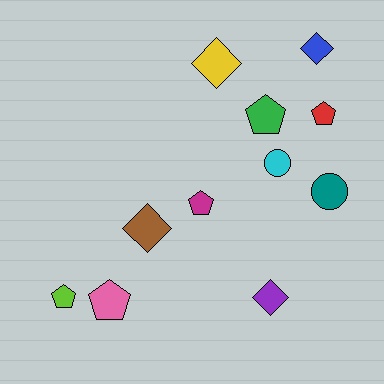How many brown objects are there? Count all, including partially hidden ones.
There is 1 brown object.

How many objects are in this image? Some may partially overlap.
There are 11 objects.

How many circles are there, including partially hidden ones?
There are 2 circles.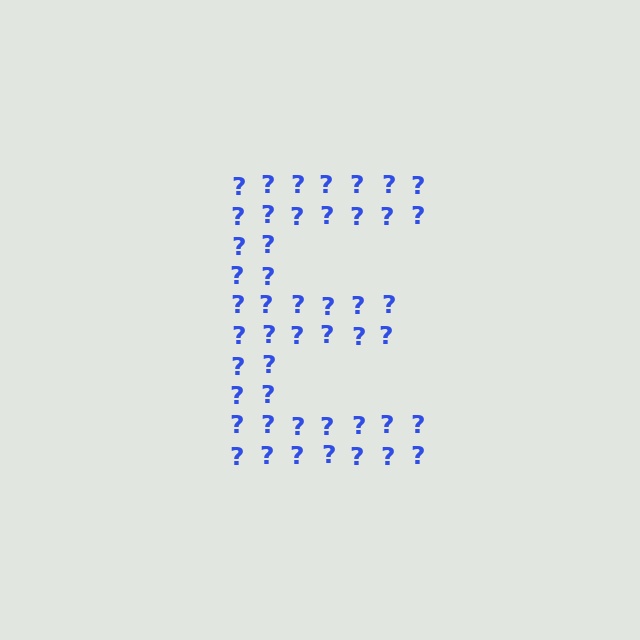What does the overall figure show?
The overall figure shows the letter E.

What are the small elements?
The small elements are question marks.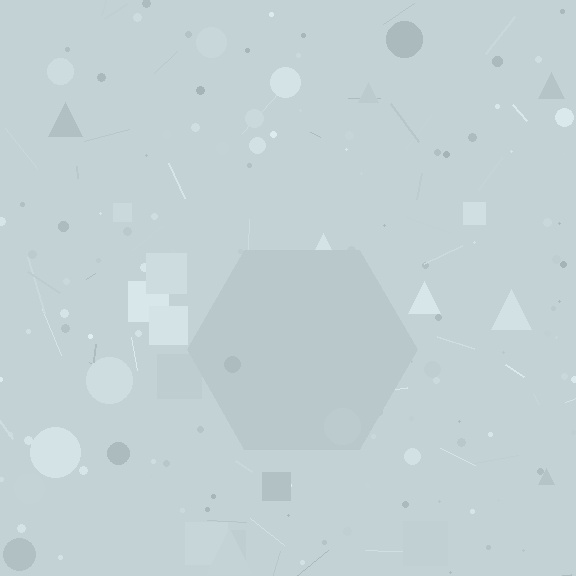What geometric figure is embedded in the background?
A hexagon is embedded in the background.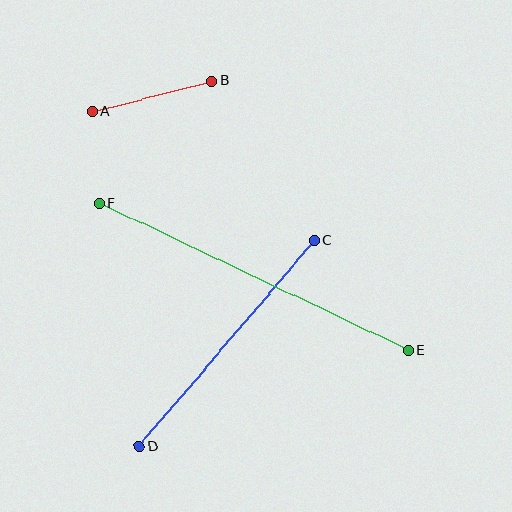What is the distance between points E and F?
The distance is approximately 342 pixels.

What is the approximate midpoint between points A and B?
The midpoint is at approximately (152, 96) pixels.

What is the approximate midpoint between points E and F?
The midpoint is at approximately (254, 277) pixels.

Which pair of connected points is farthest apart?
Points E and F are farthest apart.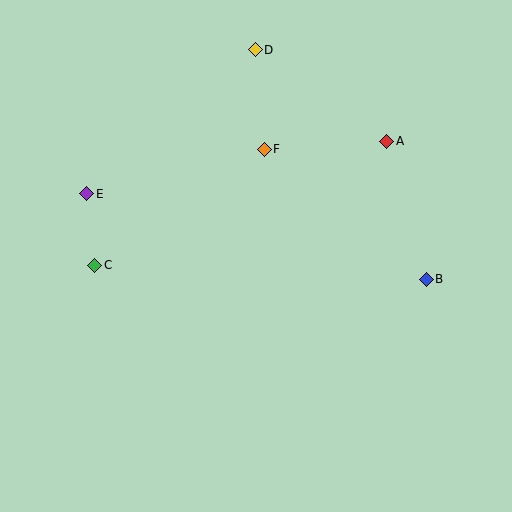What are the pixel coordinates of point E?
Point E is at (87, 194).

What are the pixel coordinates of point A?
Point A is at (387, 141).